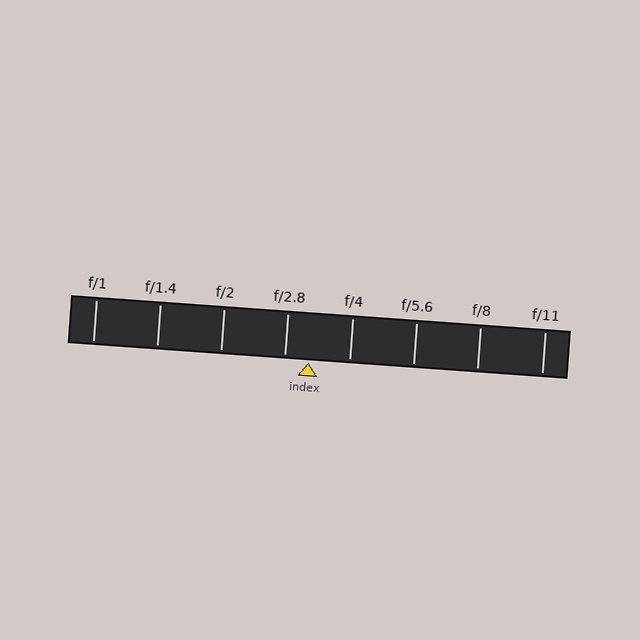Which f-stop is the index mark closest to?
The index mark is closest to f/2.8.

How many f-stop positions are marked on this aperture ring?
There are 8 f-stop positions marked.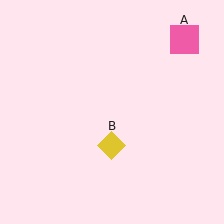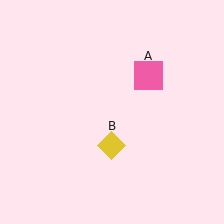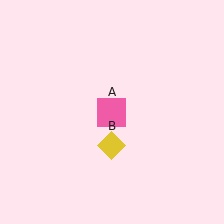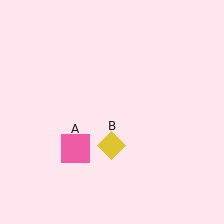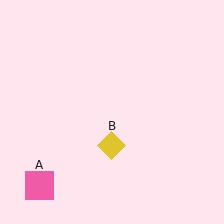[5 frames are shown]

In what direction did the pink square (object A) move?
The pink square (object A) moved down and to the left.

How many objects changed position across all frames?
1 object changed position: pink square (object A).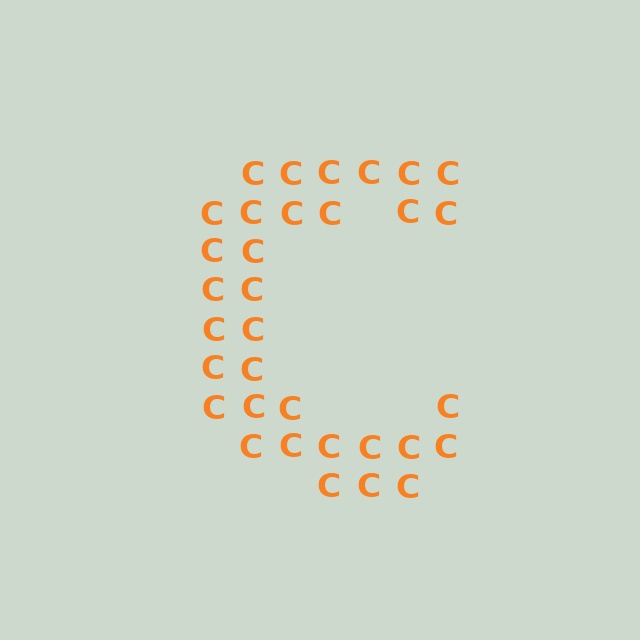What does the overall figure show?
The overall figure shows the letter C.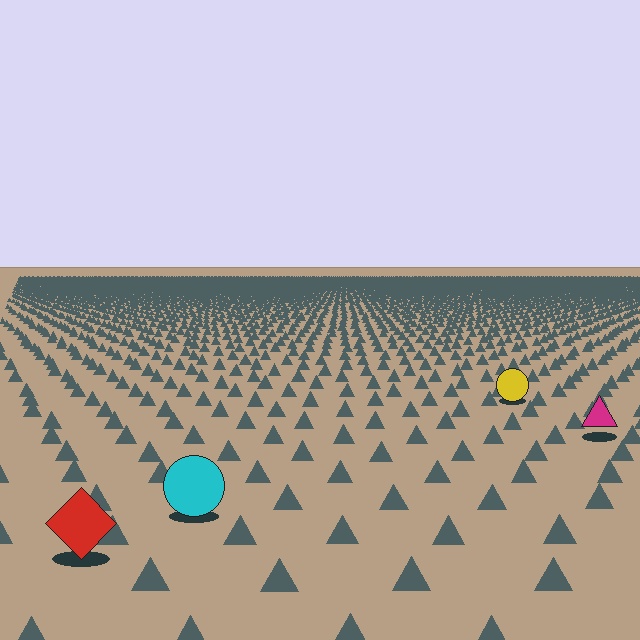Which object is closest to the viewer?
The red diamond is closest. The texture marks near it are larger and more spread out.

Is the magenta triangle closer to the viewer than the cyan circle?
No. The cyan circle is closer — you can tell from the texture gradient: the ground texture is coarser near it.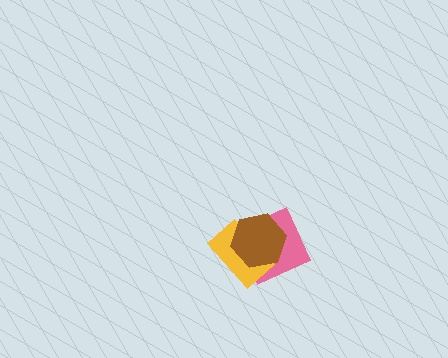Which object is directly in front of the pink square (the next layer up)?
The yellow rectangle is directly in front of the pink square.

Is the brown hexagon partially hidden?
No, no other shape covers it.